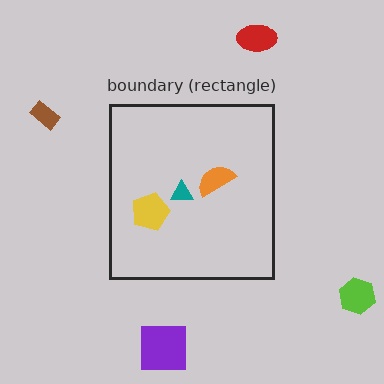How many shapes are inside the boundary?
3 inside, 4 outside.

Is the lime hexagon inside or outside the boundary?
Outside.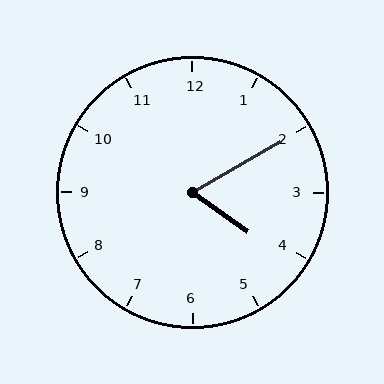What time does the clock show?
4:10.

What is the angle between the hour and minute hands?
Approximately 65 degrees.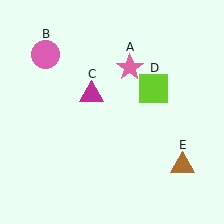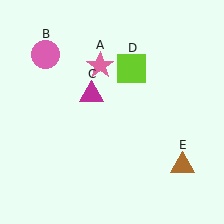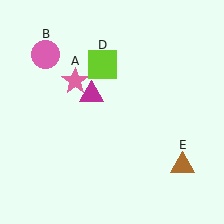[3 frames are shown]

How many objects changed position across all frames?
2 objects changed position: pink star (object A), lime square (object D).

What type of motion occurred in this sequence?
The pink star (object A), lime square (object D) rotated counterclockwise around the center of the scene.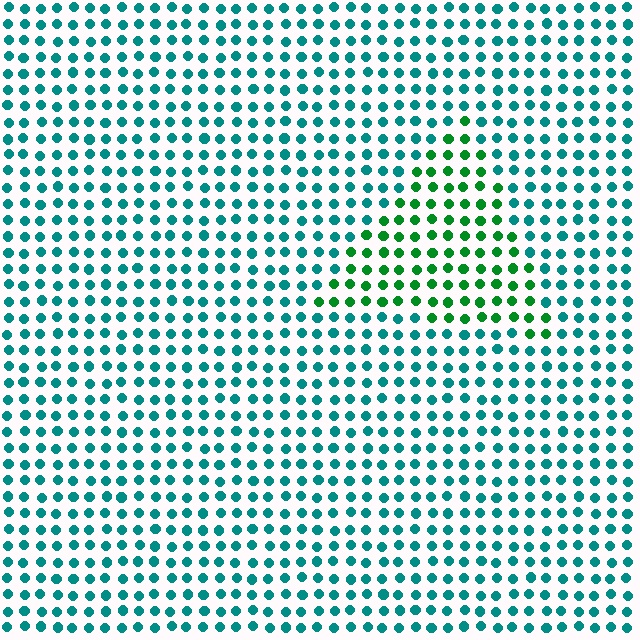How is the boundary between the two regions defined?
The boundary is defined purely by a slight shift in hue (about 43 degrees). Spacing, size, and orientation are identical on both sides.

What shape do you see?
I see a triangle.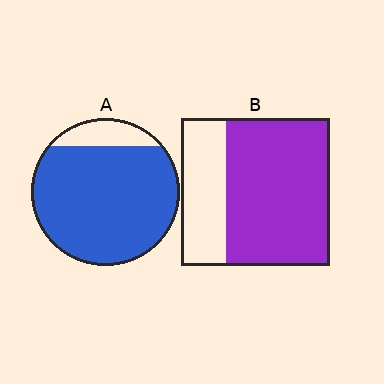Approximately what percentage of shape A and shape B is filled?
A is approximately 85% and B is approximately 70%.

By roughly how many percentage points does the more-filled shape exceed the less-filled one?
By roughly 15 percentage points (A over B).